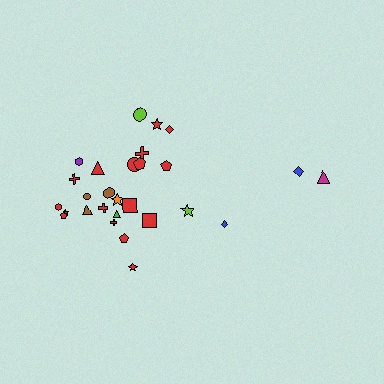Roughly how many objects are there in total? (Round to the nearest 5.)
Roughly 30 objects in total.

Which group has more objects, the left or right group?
The left group.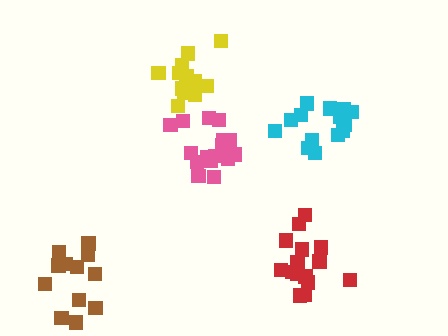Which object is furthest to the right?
The cyan cluster is rightmost.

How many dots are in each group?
Group 1: 14 dots, Group 2: 16 dots, Group 3: 14 dots, Group 4: 16 dots, Group 5: 12 dots (72 total).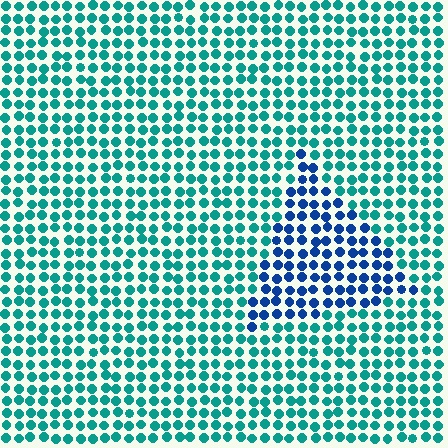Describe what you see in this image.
The image is filled with small teal elements in a uniform arrangement. A triangle-shaped region is visible where the elements are tinted to a slightly different hue, forming a subtle color boundary.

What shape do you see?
I see a triangle.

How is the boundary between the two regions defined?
The boundary is defined purely by a slight shift in hue (about 45 degrees). Spacing, size, and orientation are identical on both sides.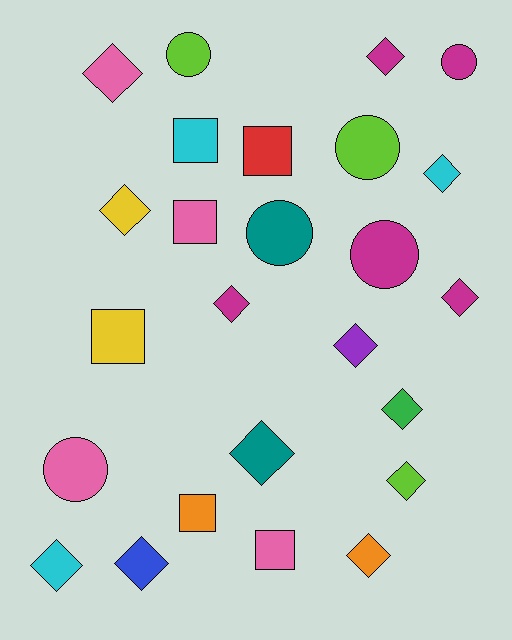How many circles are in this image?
There are 6 circles.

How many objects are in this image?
There are 25 objects.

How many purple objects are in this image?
There is 1 purple object.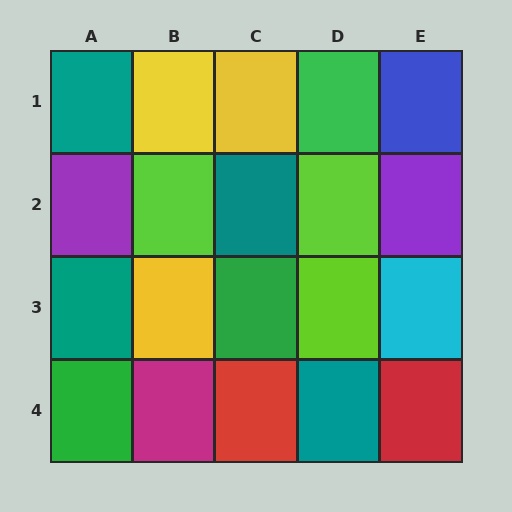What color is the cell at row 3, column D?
Lime.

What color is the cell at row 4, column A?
Green.